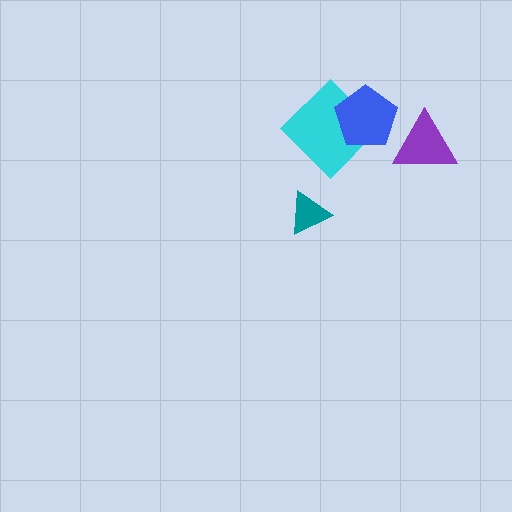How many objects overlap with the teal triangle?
0 objects overlap with the teal triangle.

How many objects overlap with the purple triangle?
0 objects overlap with the purple triangle.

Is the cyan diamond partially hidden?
Yes, it is partially covered by another shape.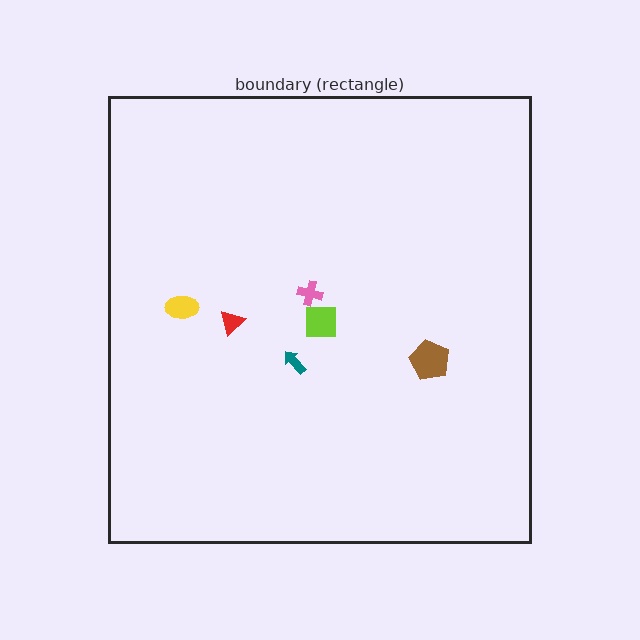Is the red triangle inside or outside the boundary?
Inside.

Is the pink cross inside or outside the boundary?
Inside.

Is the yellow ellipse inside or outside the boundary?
Inside.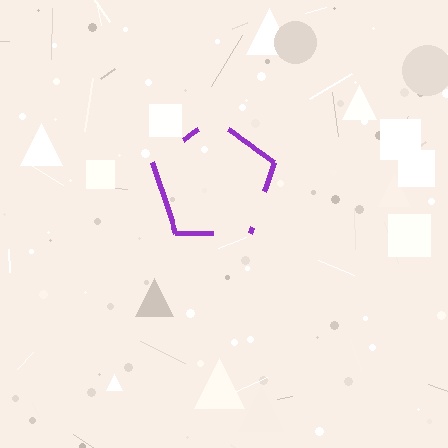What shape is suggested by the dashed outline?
The dashed outline suggests a pentagon.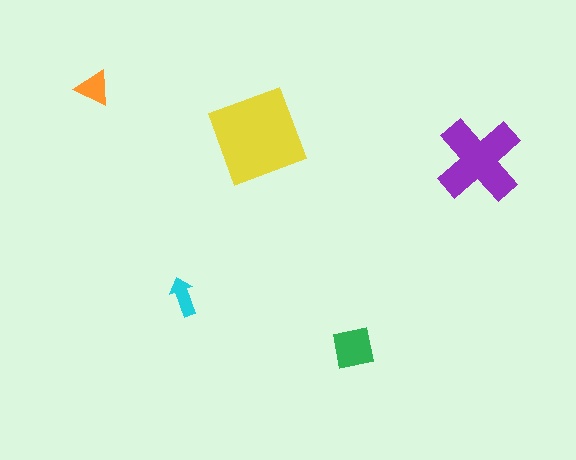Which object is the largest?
The yellow diamond.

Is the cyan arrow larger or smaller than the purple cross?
Smaller.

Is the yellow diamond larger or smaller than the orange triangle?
Larger.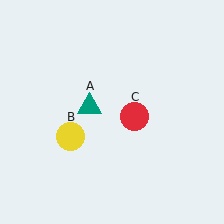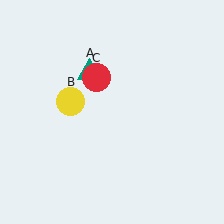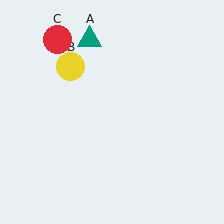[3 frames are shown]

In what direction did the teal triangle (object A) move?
The teal triangle (object A) moved up.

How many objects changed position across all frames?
3 objects changed position: teal triangle (object A), yellow circle (object B), red circle (object C).